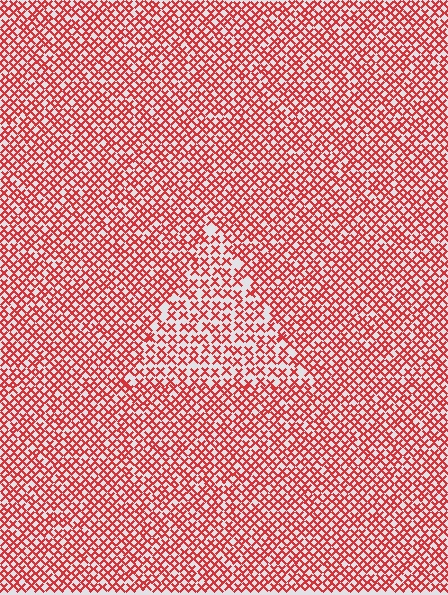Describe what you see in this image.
The image contains small red elements arranged at two different densities. A triangle-shaped region is visible where the elements are less densely packed than the surrounding area.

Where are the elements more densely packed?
The elements are more densely packed outside the triangle boundary.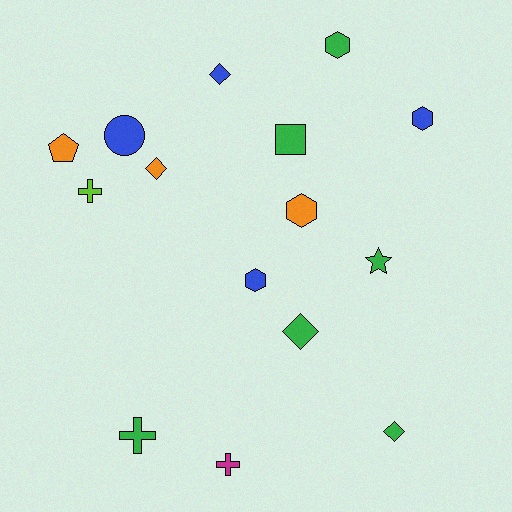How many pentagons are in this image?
There is 1 pentagon.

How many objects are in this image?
There are 15 objects.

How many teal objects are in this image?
There are no teal objects.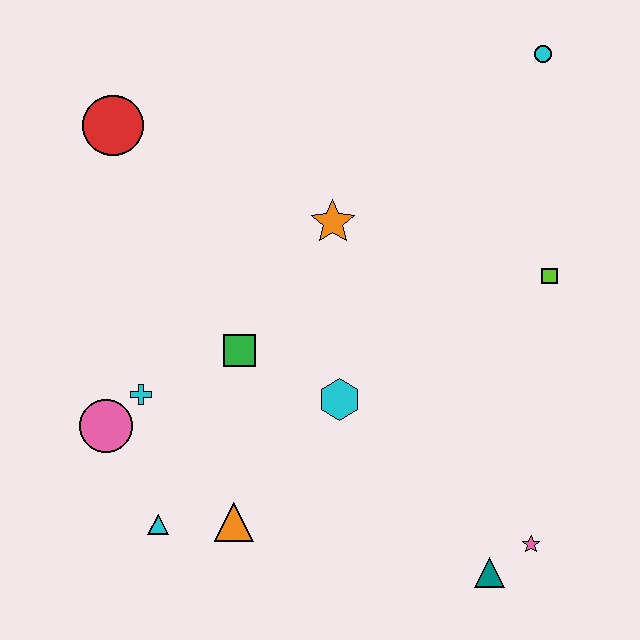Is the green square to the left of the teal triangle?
Yes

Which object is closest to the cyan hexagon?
The green square is closest to the cyan hexagon.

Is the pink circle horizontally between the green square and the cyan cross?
No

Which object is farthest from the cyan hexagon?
The cyan circle is farthest from the cyan hexagon.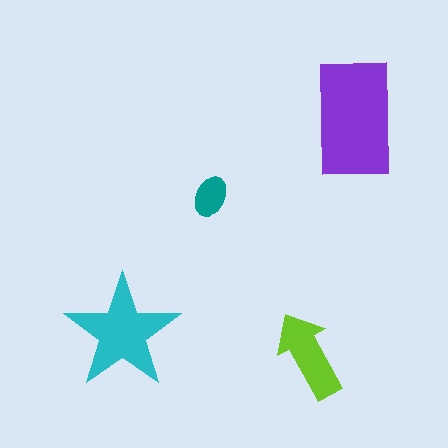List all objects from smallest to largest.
The teal ellipse, the lime arrow, the cyan star, the purple rectangle.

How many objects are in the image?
There are 4 objects in the image.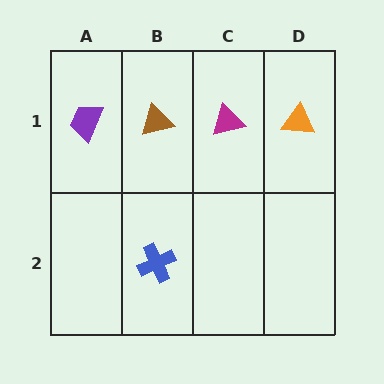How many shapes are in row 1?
4 shapes.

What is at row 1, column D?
An orange triangle.